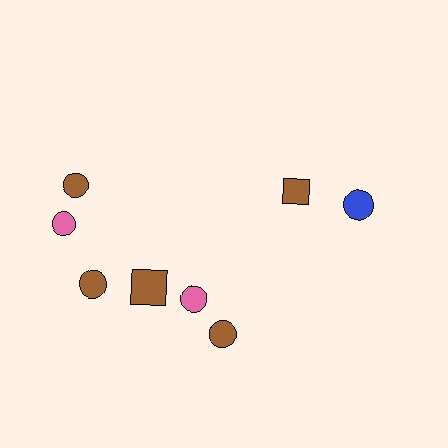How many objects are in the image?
There are 8 objects.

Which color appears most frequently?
Brown, with 5 objects.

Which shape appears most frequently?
Circle, with 6 objects.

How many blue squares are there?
There are no blue squares.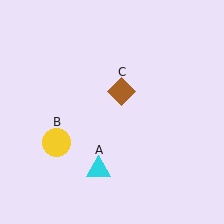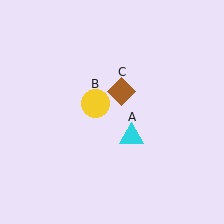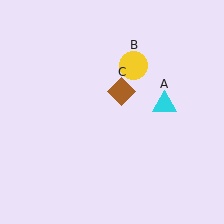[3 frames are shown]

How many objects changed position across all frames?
2 objects changed position: cyan triangle (object A), yellow circle (object B).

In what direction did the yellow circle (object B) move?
The yellow circle (object B) moved up and to the right.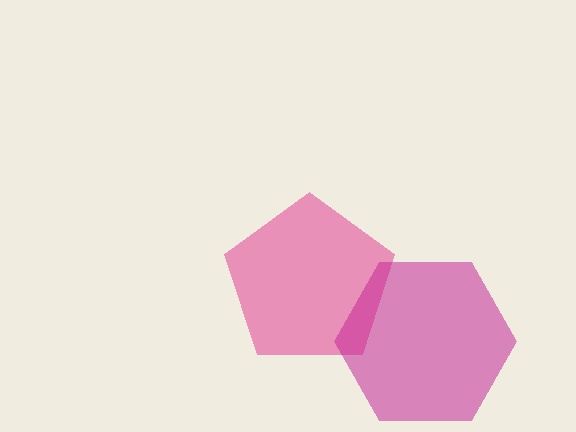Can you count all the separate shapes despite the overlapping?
Yes, there are 2 separate shapes.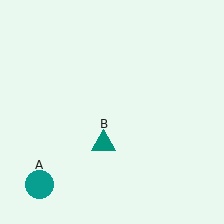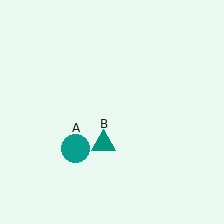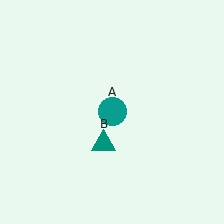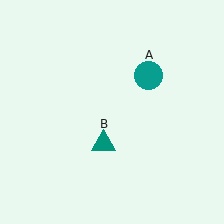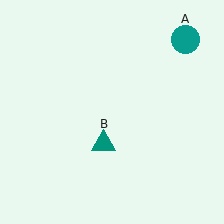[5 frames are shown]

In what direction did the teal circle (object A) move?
The teal circle (object A) moved up and to the right.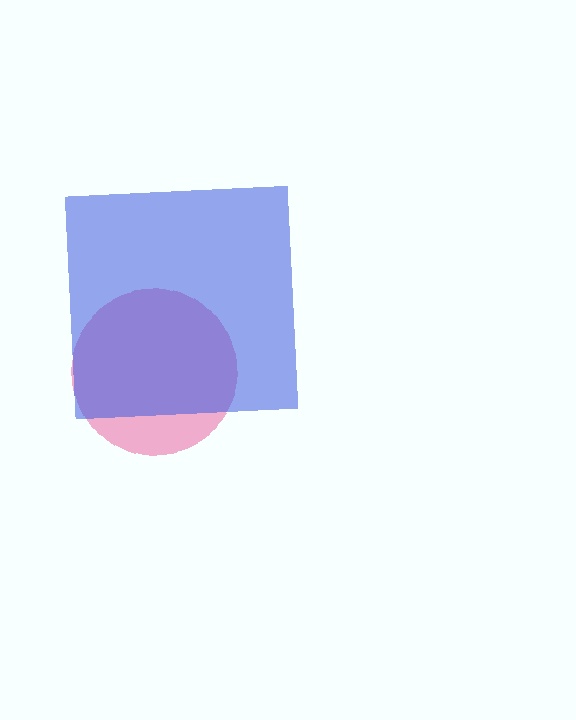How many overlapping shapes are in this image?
There are 2 overlapping shapes in the image.